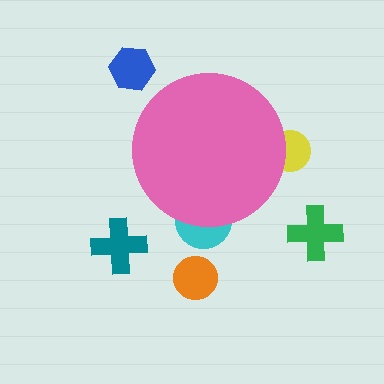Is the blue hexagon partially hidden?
No, the blue hexagon is fully visible.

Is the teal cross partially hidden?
No, the teal cross is fully visible.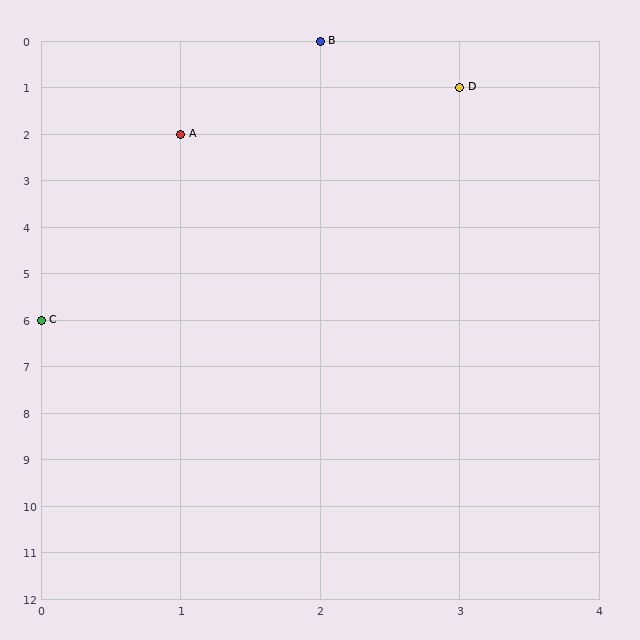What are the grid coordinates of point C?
Point C is at grid coordinates (0, 6).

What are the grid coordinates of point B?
Point B is at grid coordinates (2, 0).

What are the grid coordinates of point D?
Point D is at grid coordinates (3, 1).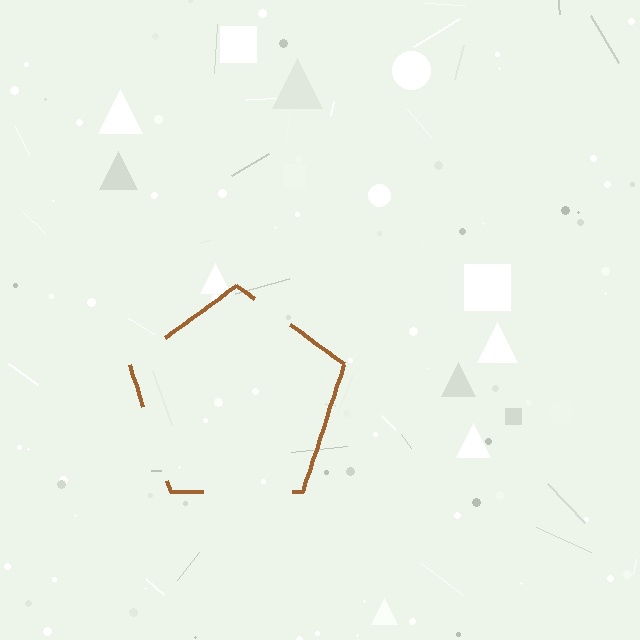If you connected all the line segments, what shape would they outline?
They would outline a pentagon.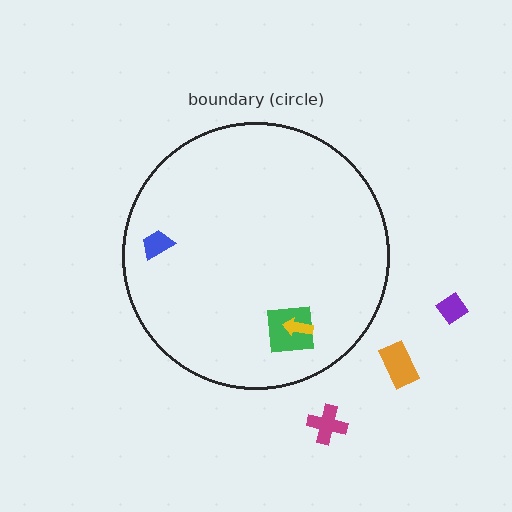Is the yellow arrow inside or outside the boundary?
Inside.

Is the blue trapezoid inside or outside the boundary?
Inside.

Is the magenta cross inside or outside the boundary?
Outside.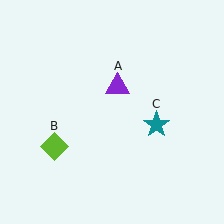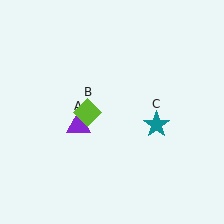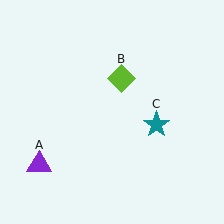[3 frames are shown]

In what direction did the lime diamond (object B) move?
The lime diamond (object B) moved up and to the right.